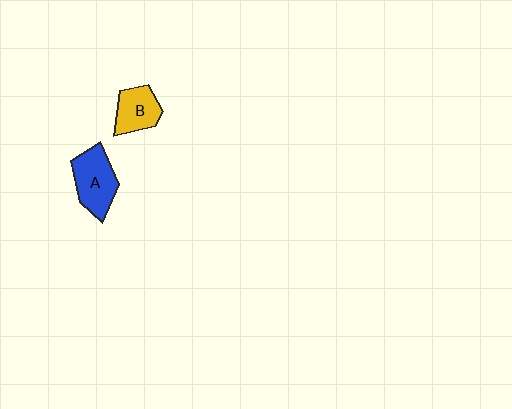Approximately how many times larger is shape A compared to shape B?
Approximately 1.3 times.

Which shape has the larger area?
Shape A (blue).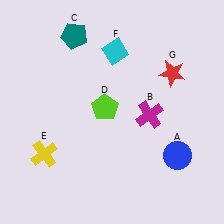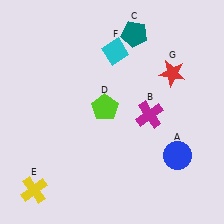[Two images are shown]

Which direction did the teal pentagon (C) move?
The teal pentagon (C) moved right.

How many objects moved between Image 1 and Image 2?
2 objects moved between the two images.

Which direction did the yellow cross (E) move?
The yellow cross (E) moved down.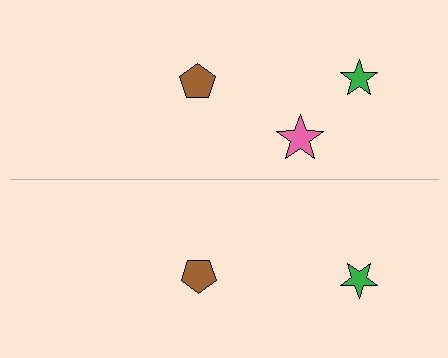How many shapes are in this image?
There are 5 shapes in this image.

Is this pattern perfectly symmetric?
No, the pattern is not perfectly symmetric. A pink star is missing from the bottom side.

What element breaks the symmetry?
A pink star is missing from the bottom side.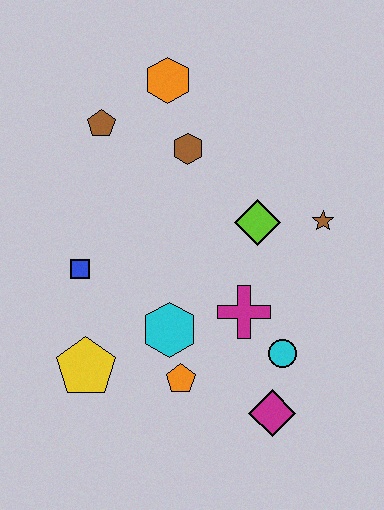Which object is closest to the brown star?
The lime diamond is closest to the brown star.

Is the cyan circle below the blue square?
Yes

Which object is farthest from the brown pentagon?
The magenta diamond is farthest from the brown pentagon.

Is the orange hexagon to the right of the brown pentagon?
Yes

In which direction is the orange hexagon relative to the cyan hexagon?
The orange hexagon is above the cyan hexagon.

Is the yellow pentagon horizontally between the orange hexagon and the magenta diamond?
No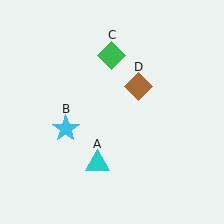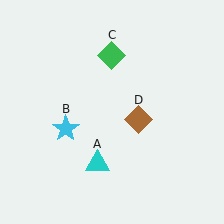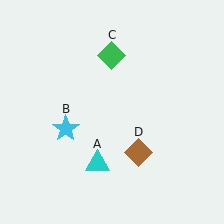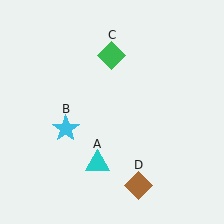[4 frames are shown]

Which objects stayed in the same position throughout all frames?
Cyan triangle (object A) and cyan star (object B) and green diamond (object C) remained stationary.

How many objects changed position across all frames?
1 object changed position: brown diamond (object D).